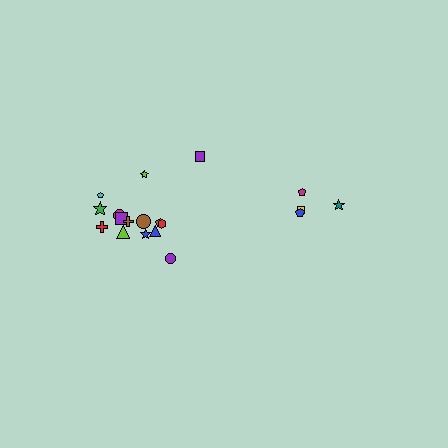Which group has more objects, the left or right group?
The left group.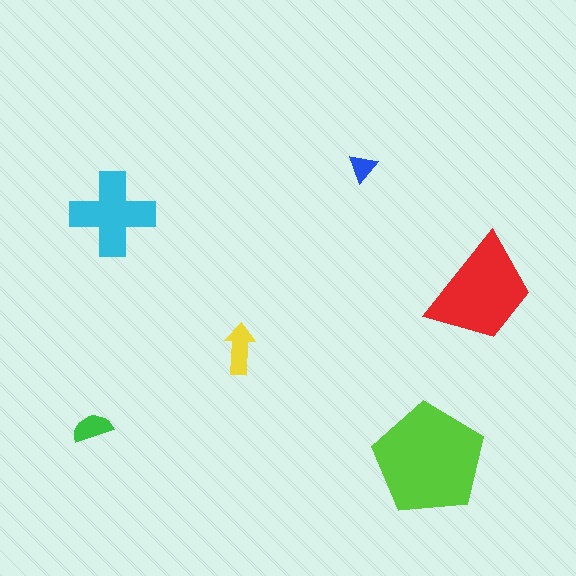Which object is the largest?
The lime pentagon.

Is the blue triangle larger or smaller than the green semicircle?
Smaller.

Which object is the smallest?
The blue triangle.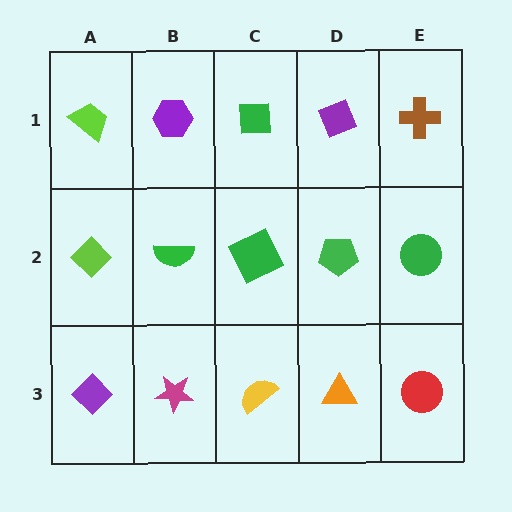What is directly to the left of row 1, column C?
A purple hexagon.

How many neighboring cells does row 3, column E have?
2.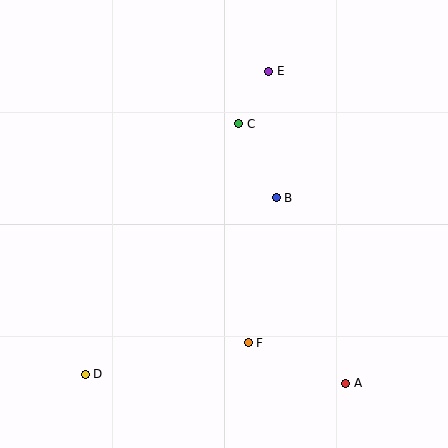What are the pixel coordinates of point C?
Point C is at (239, 124).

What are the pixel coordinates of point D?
Point D is at (85, 374).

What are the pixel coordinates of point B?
Point B is at (276, 198).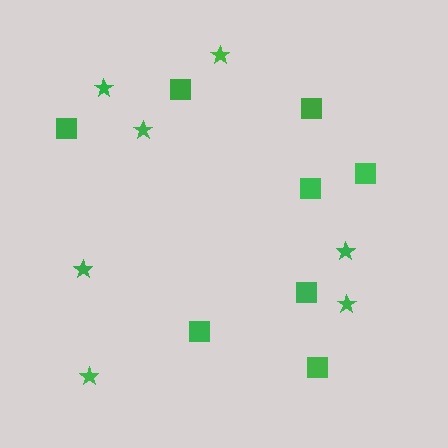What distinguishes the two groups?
There are 2 groups: one group of squares (8) and one group of stars (7).